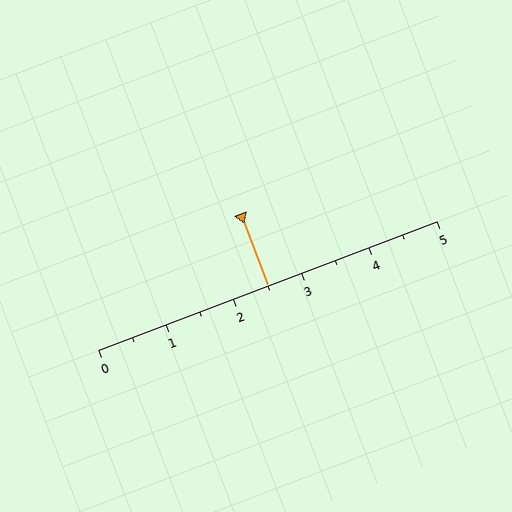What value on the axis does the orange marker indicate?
The marker indicates approximately 2.5.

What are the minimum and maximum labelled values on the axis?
The axis runs from 0 to 5.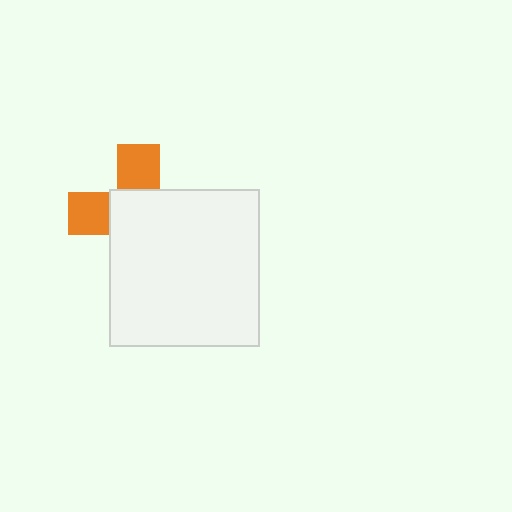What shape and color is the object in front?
The object in front is a white rectangle.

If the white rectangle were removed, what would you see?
You would see the complete orange cross.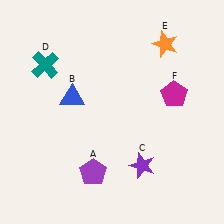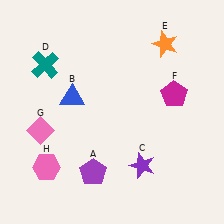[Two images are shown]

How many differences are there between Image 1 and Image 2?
There are 2 differences between the two images.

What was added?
A pink diamond (G), a pink hexagon (H) were added in Image 2.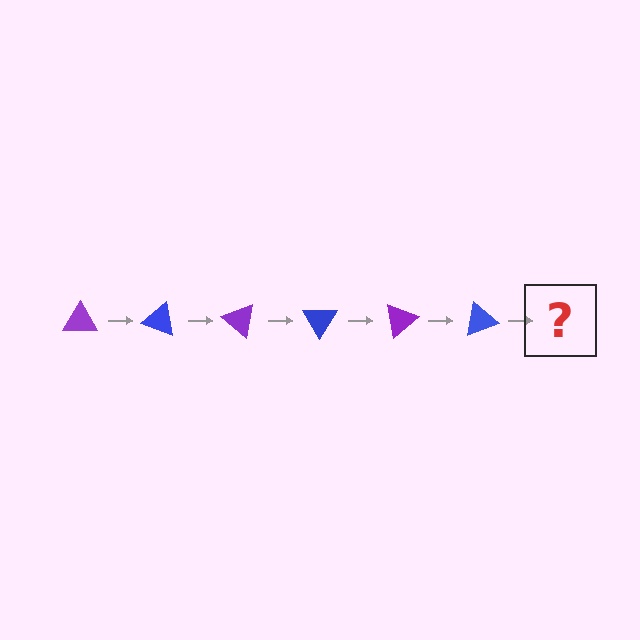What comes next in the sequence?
The next element should be a purple triangle, rotated 120 degrees from the start.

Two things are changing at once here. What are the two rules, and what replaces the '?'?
The two rules are that it rotates 20 degrees each step and the color cycles through purple and blue. The '?' should be a purple triangle, rotated 120 degrees from the start.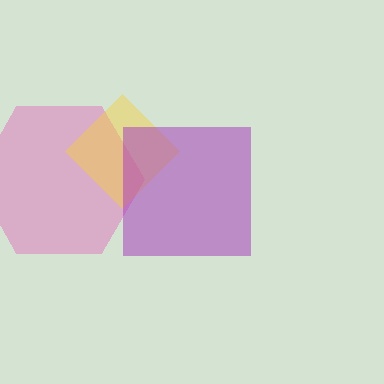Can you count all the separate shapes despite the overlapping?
Yes, there are 3 separate shapes.